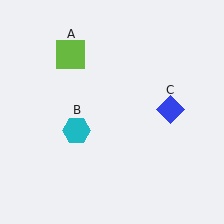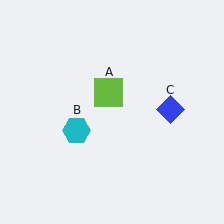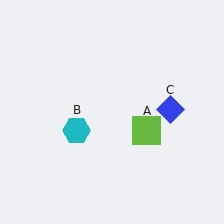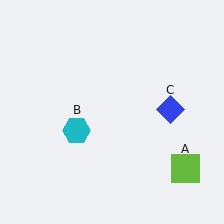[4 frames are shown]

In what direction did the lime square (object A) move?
The lime square (object A) moved down and to the right.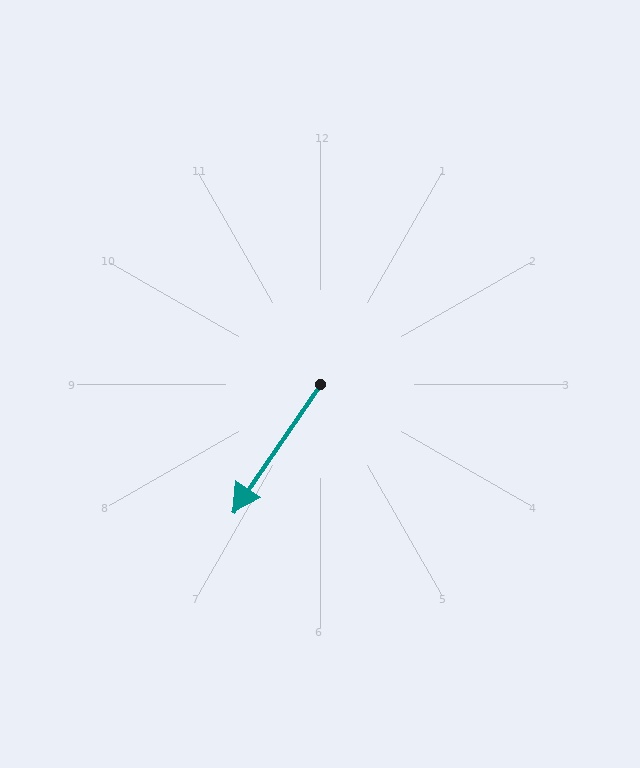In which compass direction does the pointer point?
Southwest.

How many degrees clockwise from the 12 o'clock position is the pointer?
Approximately 214 degrees.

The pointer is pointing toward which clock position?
Roughly 7 o'clock.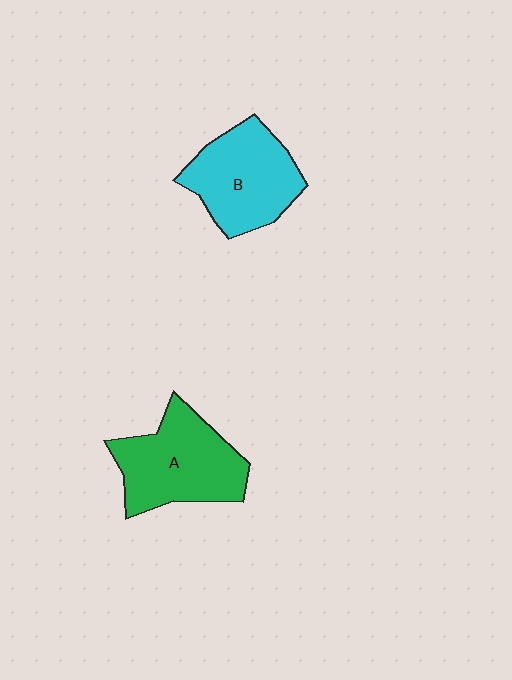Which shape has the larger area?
Shape A (green).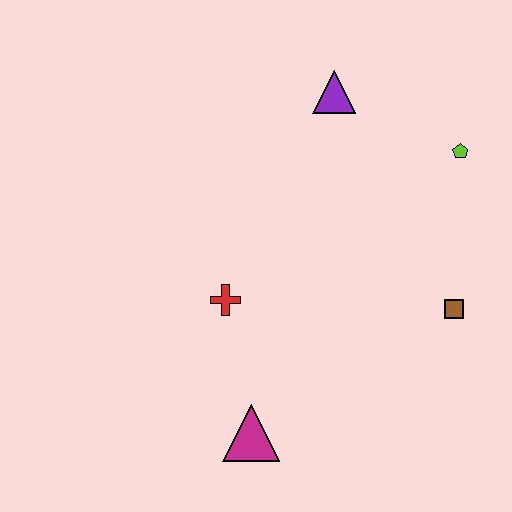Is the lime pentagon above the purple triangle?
No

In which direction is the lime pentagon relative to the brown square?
The lime pentagon is above the brown square.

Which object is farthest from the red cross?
The lime pentagon is farthest from the red cross.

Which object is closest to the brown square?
The lime pentagon is closest to the brown square.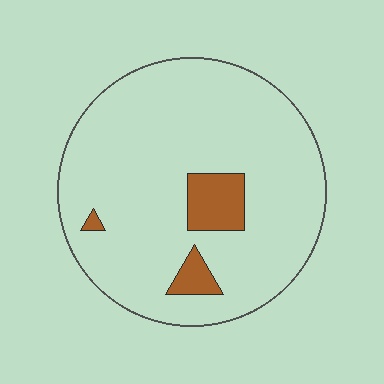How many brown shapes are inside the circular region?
3.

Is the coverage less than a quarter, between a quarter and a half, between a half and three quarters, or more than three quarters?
Less than a quarter.